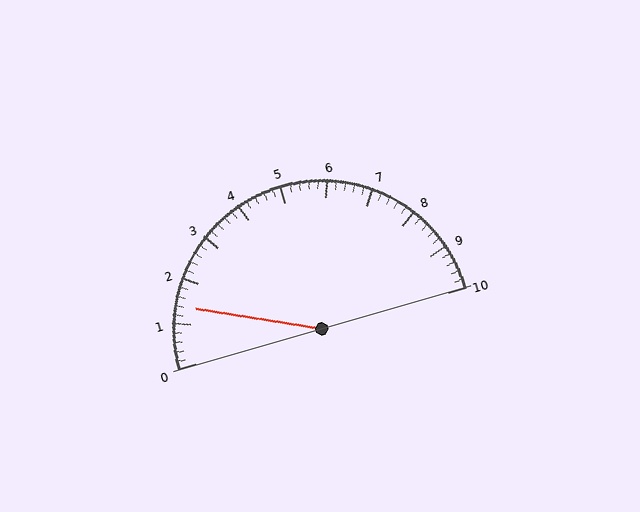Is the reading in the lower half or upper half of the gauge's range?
The reading is in the lower half of the range (0 to 10).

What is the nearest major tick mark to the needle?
The nearest major tick mark is 1.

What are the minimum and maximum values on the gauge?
The gauge ranges from 0 to 10.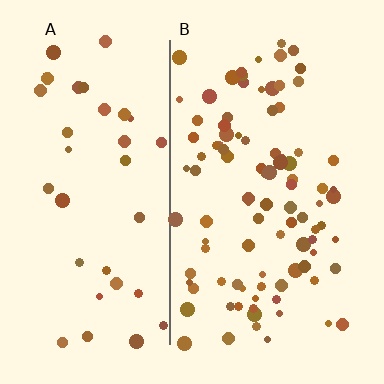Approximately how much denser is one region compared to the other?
Approximately 2.6× — region B over region A.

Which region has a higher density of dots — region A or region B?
B (the right).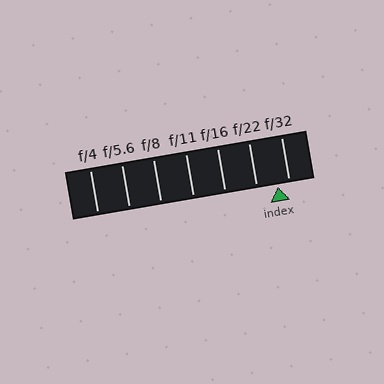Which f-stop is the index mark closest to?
The index mark is closest to f/32.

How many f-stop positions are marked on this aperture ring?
There are 7 f-stop positions marked.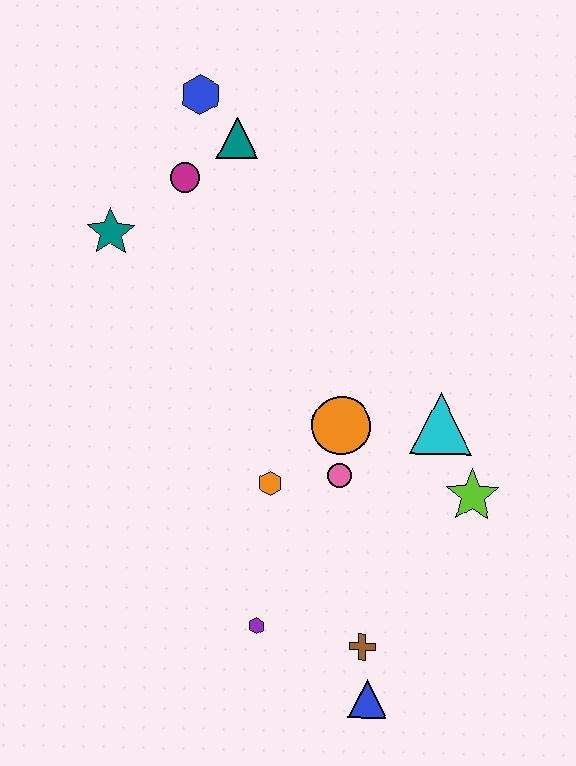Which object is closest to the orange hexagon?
The pink circle is closest to the orange hexagon.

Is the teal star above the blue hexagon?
No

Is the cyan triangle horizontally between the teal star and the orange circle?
No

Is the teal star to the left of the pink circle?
Yes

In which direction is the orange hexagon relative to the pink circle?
The orange hexagon is to the left of the pink circle.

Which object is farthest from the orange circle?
The blue hexagon is farthest from the orange circle.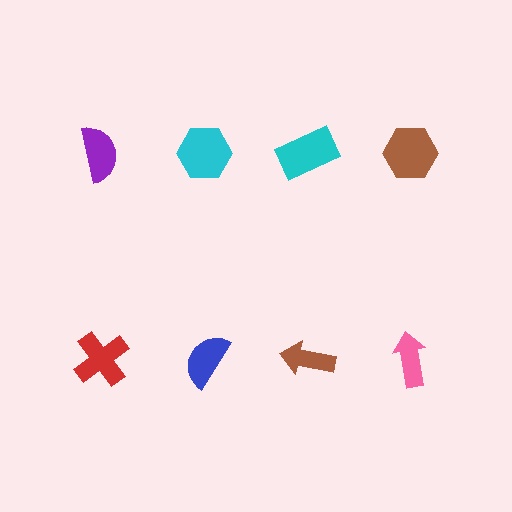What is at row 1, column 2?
A cyan hexagon.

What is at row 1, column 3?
A cyan rectangle.